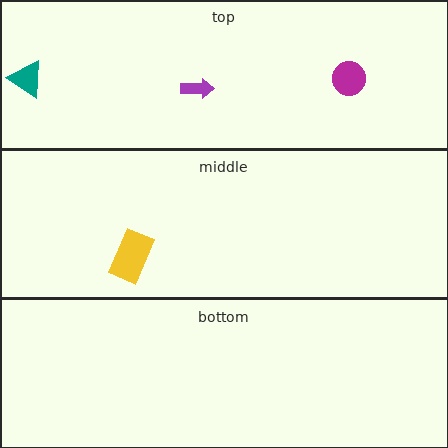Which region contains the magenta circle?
The top region.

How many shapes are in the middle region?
1.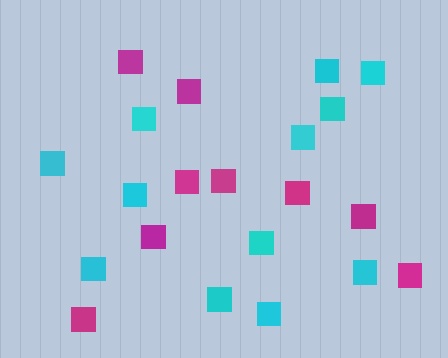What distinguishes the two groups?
There are 2 groups: one group of cyan squares (12) and one group of magenta squares (9).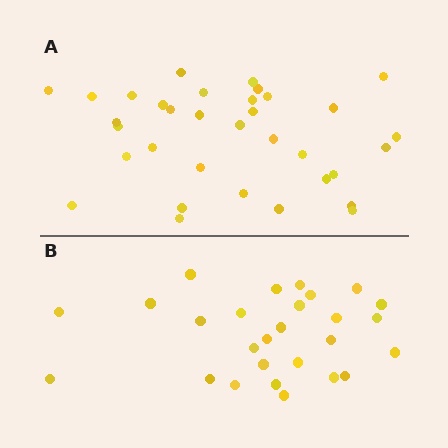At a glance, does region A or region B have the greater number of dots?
Region A (the top region) has more dots.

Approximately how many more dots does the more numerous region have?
Region A has roughly 8 or so more dots than region B.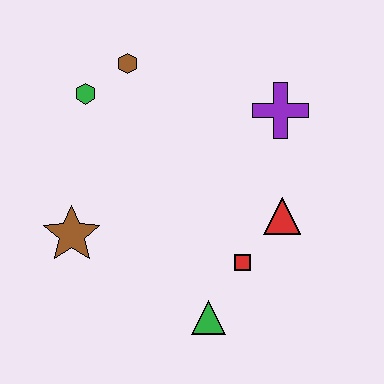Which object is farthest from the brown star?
The purple cross is farthest from the brown star.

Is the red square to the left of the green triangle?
No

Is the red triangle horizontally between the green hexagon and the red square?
No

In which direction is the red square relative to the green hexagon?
The red square is below the green hexagon.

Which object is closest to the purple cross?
The red triangle is closest to the purple cross.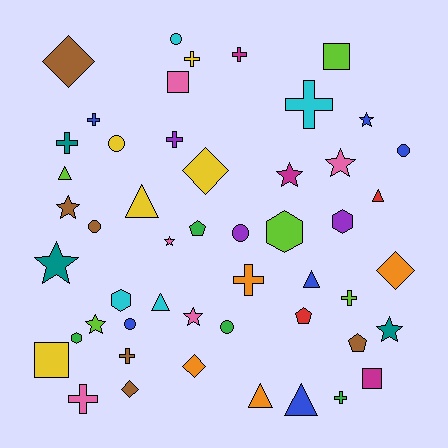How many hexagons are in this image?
There are 4 hexagons.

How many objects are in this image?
There are 50 objects.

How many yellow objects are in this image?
There are 5 yellow objects.